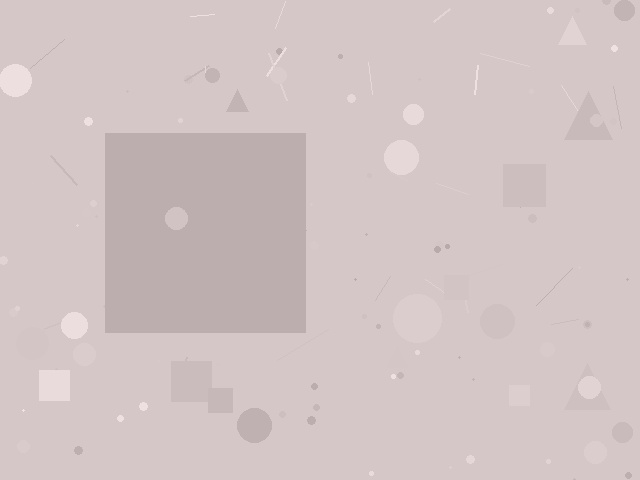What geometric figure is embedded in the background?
A square is embedded in the background.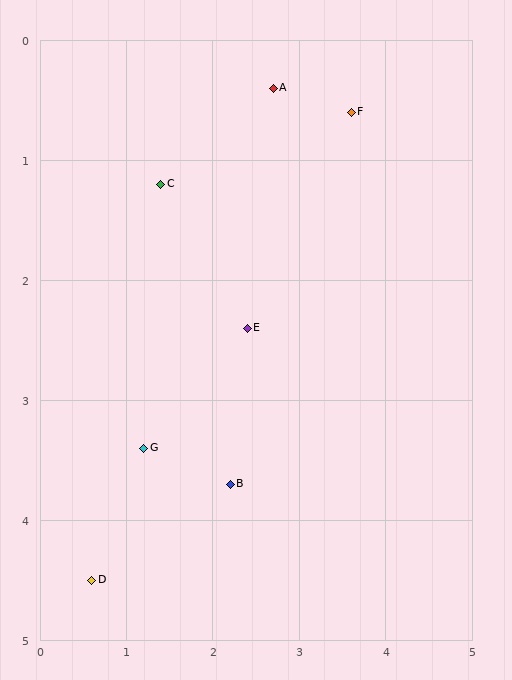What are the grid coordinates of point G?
Point G is at approximately (1.2, 3.4).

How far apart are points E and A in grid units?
Points E and A are about 2.0 grid units apart.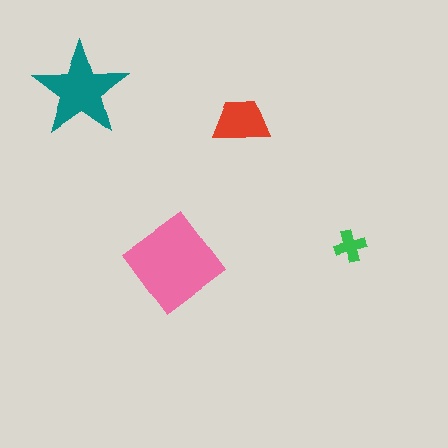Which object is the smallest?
The green cross.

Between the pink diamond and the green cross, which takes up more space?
The pink diamond.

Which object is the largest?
The pink diamond.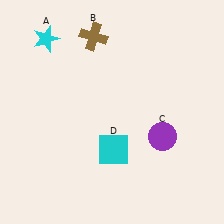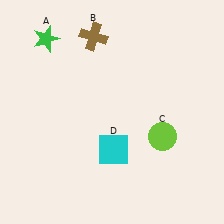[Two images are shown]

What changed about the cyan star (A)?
In Image 1, A is cyan. In Image 2, it changed to green.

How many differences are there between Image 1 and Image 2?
There are 2 differences between the two images.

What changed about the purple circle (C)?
In Image 1, C is purple. In Image 2, it changed to lime.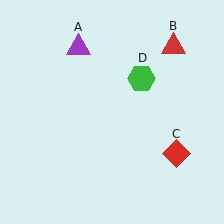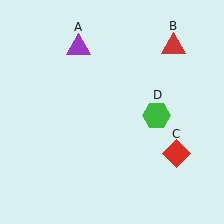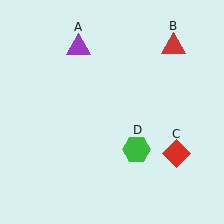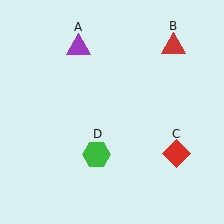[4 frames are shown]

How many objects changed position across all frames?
1 object changed position: green hexagon (object D).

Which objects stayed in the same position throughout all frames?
Purple triangle (object A) and red triangle (object B) and red diamond (object C) remained stationary.